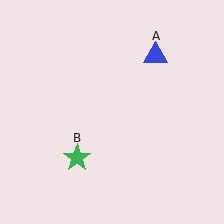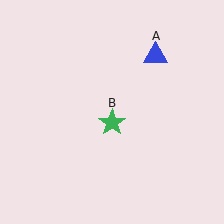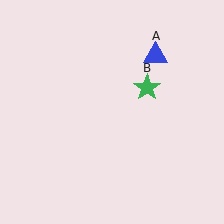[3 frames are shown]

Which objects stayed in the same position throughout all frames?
Blue triangle (object A) remained stationary.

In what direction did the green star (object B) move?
The green star (object B) moved up and to the right.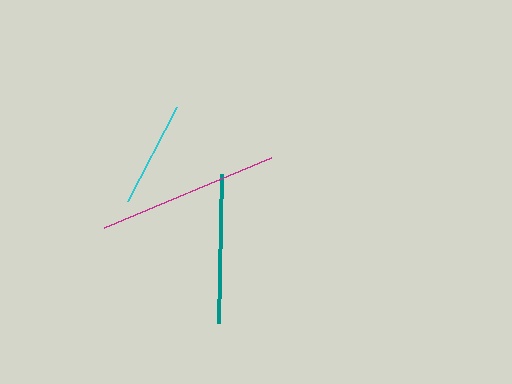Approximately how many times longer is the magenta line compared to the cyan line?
The magenta line is approximately 1.7 times the length of the cyan line.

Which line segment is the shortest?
The cyan line is the shortest at approximately 106 pixels.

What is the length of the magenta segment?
The magenta segment is approximately 181 pixels long.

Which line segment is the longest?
The magenta line is the longest at approximately 181 pixels.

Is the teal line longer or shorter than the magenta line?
The magenta line is longer than the teal line.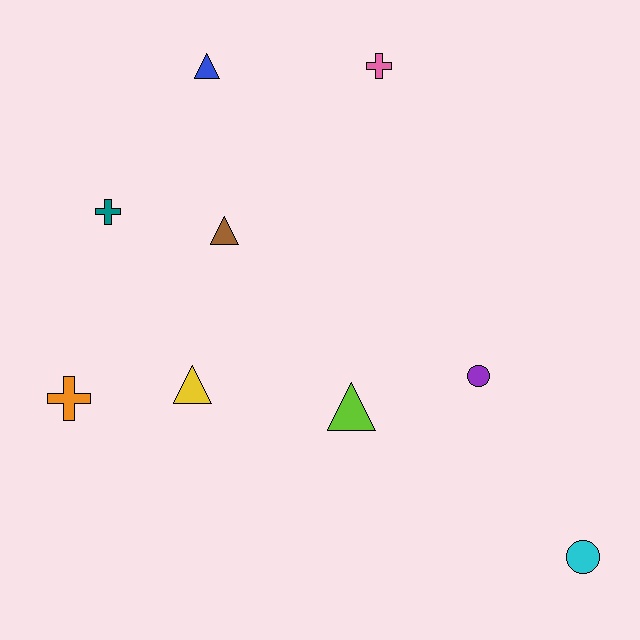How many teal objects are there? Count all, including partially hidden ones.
There is 1 teal object.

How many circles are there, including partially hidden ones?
There are 2 circles.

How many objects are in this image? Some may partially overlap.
There are 9 objects.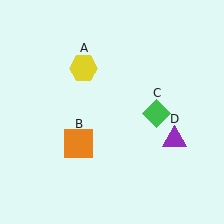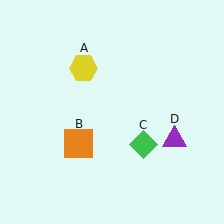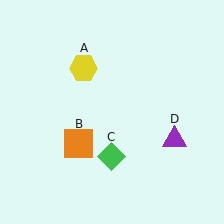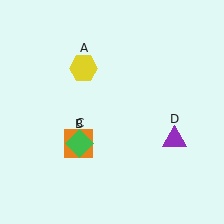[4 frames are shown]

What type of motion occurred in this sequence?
The green diamond (object C) rotated clockwise around the center of the scene.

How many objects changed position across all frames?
1 object changed position: green diamond (object C).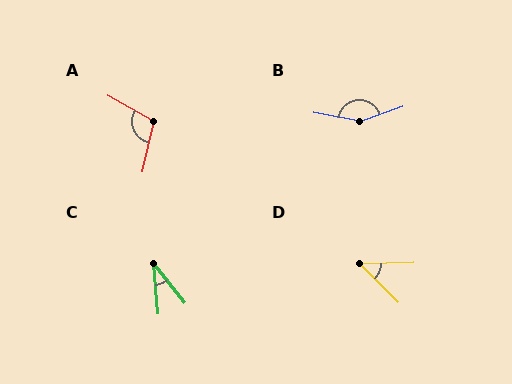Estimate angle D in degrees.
Approximately 47 degrees.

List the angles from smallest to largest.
C (33°), D (47°), A (107°), B (149°).